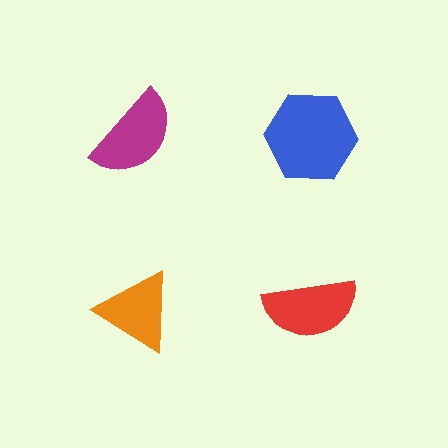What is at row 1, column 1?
A magenta semicircle.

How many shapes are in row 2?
2 shapes.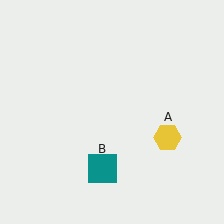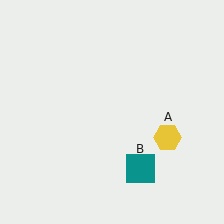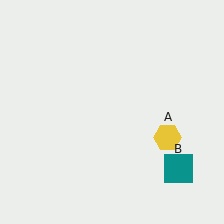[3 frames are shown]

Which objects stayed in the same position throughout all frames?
Yellow hexagon (object A) remained stationary.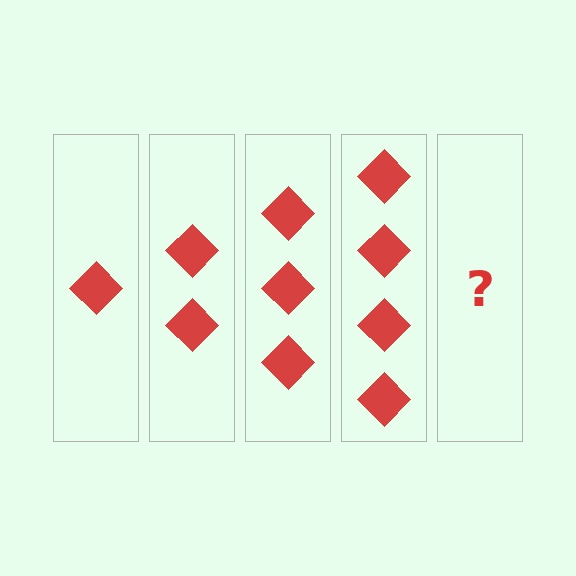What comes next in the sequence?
The next element should be 5 diamonds.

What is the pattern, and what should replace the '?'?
The pattern is that each step adds one more diamond. The '?' should be 5 diamonds.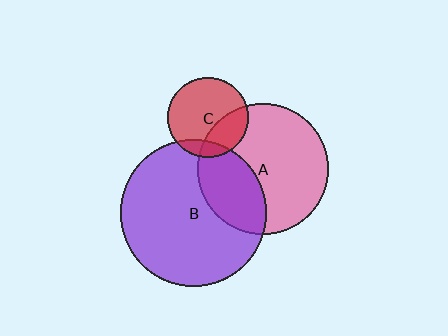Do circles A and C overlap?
Yes.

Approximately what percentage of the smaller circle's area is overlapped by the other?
Approximately 30%.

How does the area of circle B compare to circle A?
Approximately 1.3 times.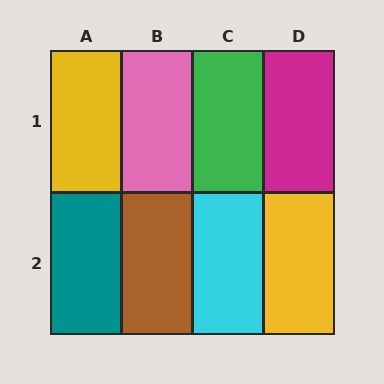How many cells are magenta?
1 cell is magenta.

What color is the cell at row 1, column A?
Yellow.